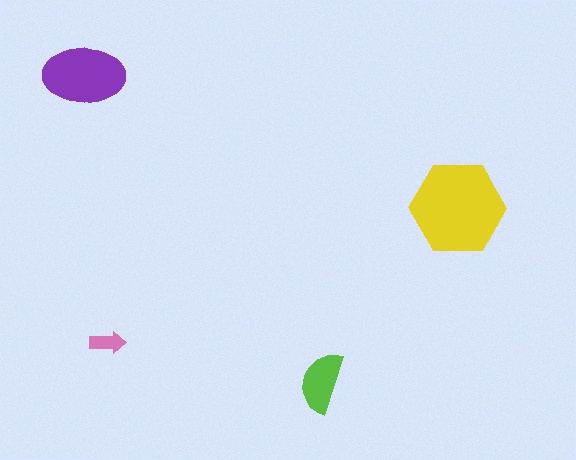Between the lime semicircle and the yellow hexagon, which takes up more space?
The yellow hexagon.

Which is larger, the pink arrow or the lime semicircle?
The lime semicircle.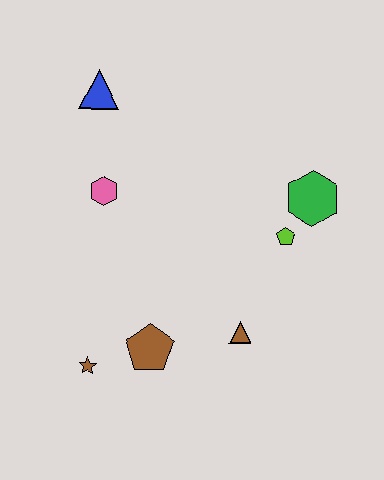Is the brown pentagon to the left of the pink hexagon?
No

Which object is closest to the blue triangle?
The pink hexagon is closest to the blue triangle.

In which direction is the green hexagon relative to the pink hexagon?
The green hexagon is to the right of the pink hexagon.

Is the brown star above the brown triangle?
No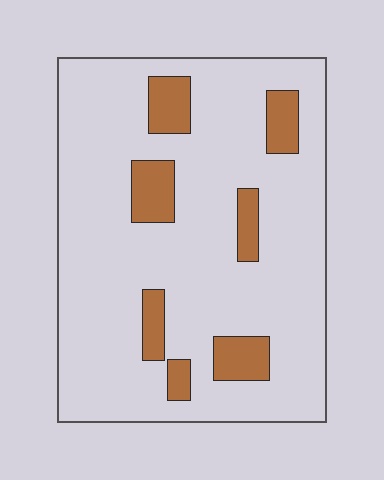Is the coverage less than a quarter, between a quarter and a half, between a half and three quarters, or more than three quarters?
Less than a quarter.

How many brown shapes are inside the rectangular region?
7.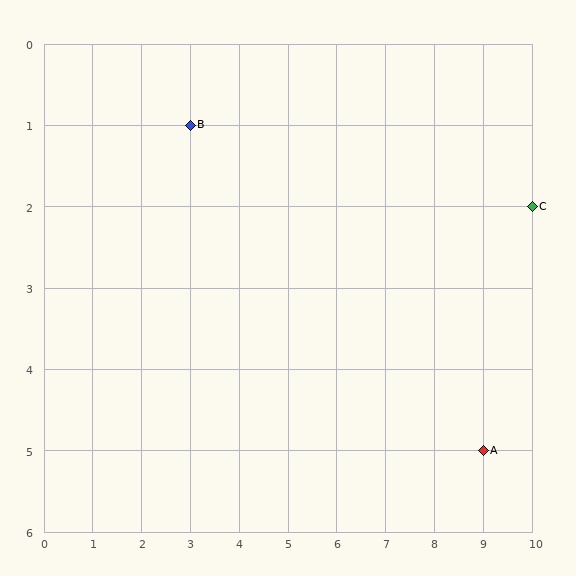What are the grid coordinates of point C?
Point C is at grid coordinates (10, 2).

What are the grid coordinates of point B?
Point B is at grid coordinates (3, 1).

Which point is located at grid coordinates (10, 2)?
Point C is at (10, 2).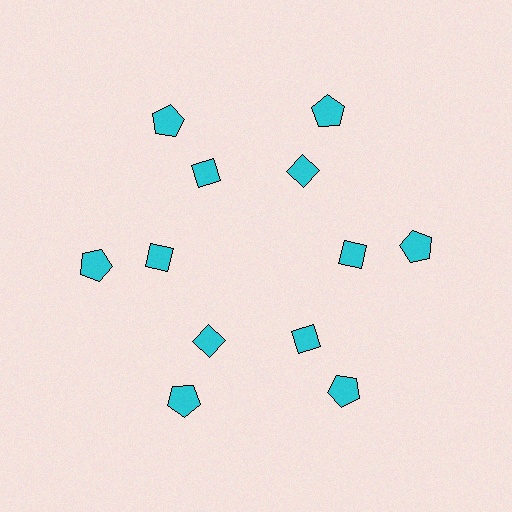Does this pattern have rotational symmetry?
Yes, this pattern has 6-fold rotational symmetry. It looks the same after rotating 60 degrees around the center.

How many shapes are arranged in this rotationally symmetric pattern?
There are 12 shapes, arranged in 6 groups of 2.